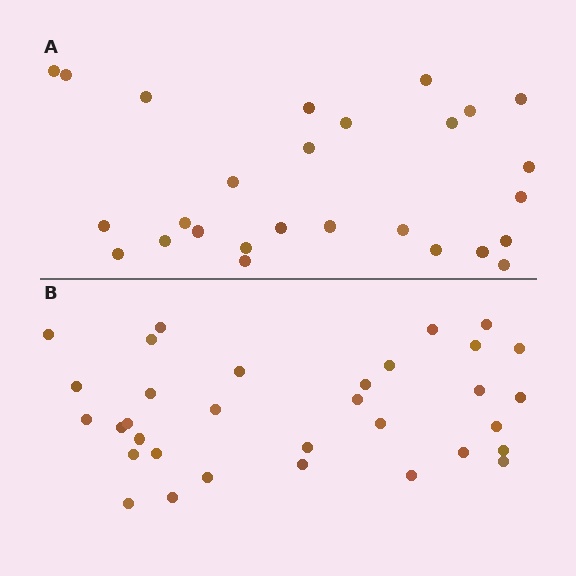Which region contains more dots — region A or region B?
Region B (the bottom region) has more dots.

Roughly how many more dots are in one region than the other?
Region B has about 6 more dots than region A.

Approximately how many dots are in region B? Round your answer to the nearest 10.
About 30 dots. (The exact count is 33, which rounds to 30.)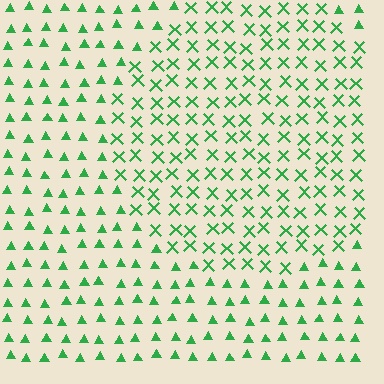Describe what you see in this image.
The image is filled with small green elements arranged in a uniform grid. A circle-shaped region contains X marks, while the surrounding area contains triangles. The boundary is defined purely by the change in element shape.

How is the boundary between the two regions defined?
The boundary is defined by a change in element shape: X marks inside vs. triangles outside. All elements share the same color and spacing.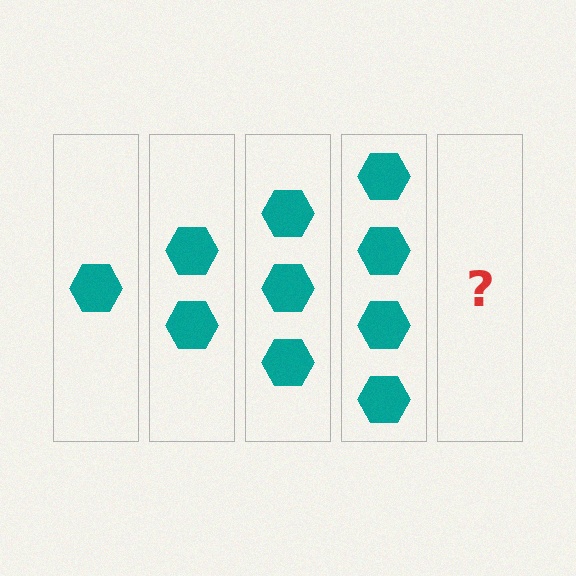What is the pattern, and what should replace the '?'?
The pattern is that each step adds one more hexagon. The '?' should be 5 hexagons.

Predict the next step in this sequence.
The next step is 5 hexagons.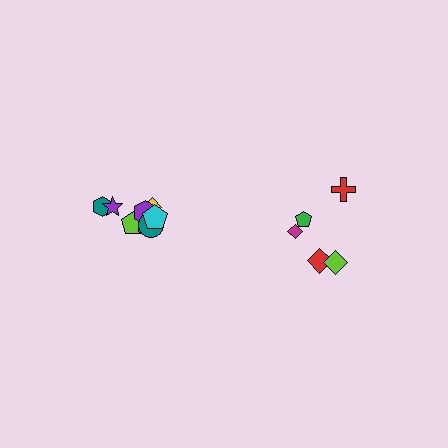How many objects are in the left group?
There are 8 objects.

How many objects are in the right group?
There are 5 objects.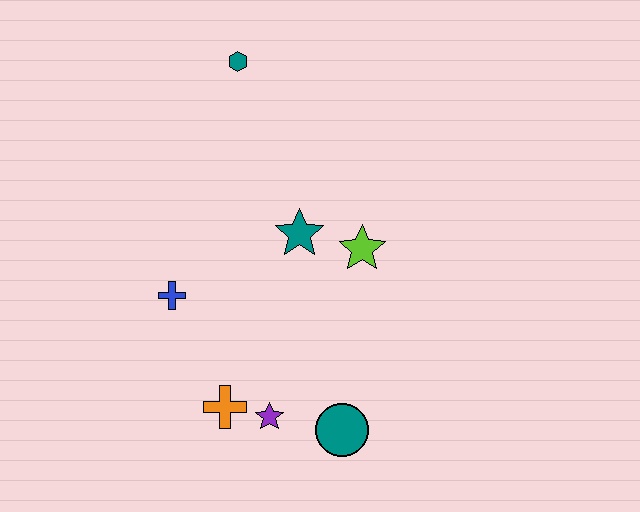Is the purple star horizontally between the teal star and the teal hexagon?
Yes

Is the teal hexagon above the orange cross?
Yes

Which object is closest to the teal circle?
The purple star is closest to the teal circle.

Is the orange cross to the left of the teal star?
Yes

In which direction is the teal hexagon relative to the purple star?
The teal hexagon is above the purple star.